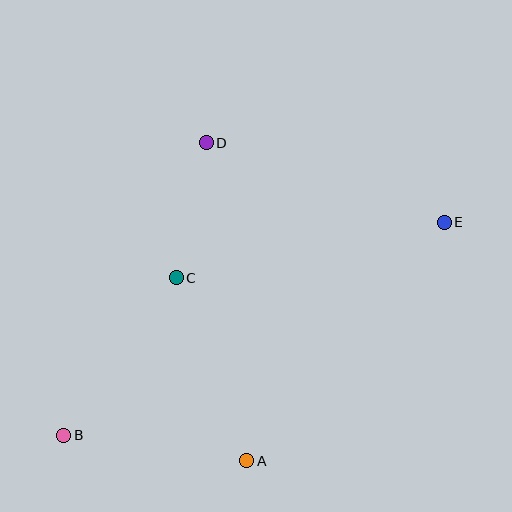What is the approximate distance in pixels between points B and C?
The distance between B and C is approximately 193 pixels.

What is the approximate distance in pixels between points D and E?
The distance between D and E is approximately 251 pixels.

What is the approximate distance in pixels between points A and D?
The distance between A and D is approximately 321 pixels.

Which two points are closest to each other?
Points C and D are closest to each other.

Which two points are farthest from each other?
Points B and E are farthest from each other.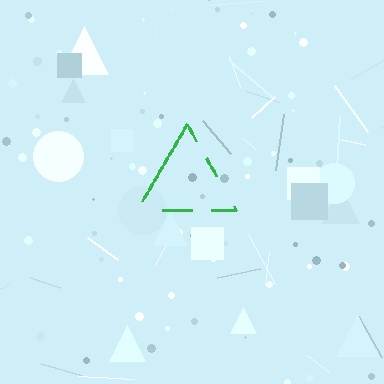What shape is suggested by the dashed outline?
The dashed outline suggests a triangle.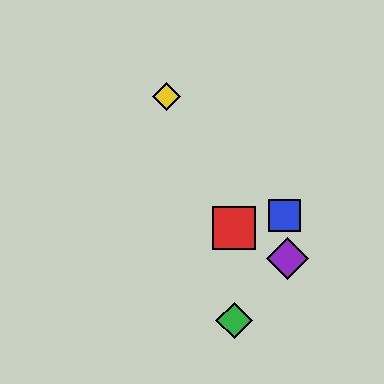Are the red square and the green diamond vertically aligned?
Yes, both are at x≈234.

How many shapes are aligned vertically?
2 shapes (the red square, the green diamond) are aligned vertically.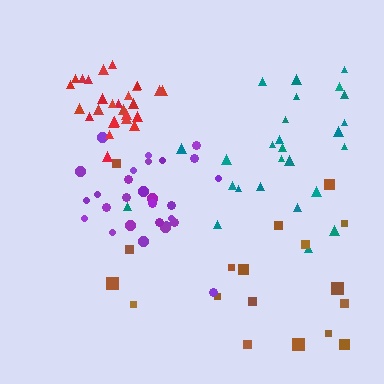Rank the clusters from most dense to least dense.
red, purple, teal, brown.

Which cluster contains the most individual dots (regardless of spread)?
Purple (28).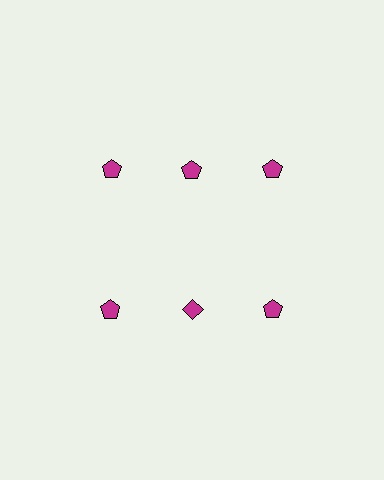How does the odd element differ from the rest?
It has a different shape: diamond instead of pentagon.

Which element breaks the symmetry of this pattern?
The magenta diamond in the second row, second from left column breaks the symmetry. All other shapes are magenta pentagons.